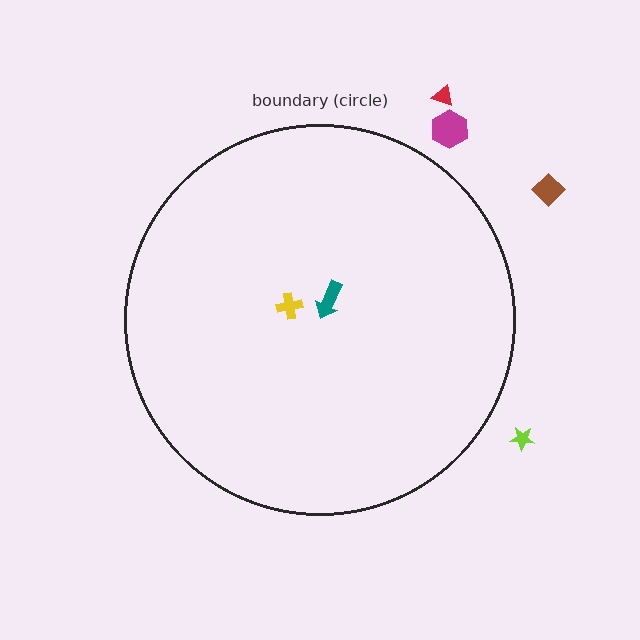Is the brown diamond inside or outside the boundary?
Outside.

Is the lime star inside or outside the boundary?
Outside.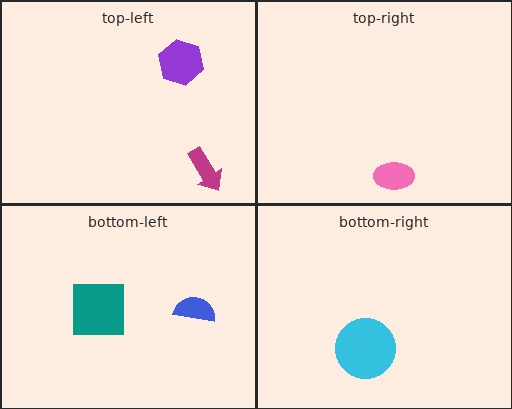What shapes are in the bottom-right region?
The cyan circle.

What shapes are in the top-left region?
The magenta arrow, the purple hexagon.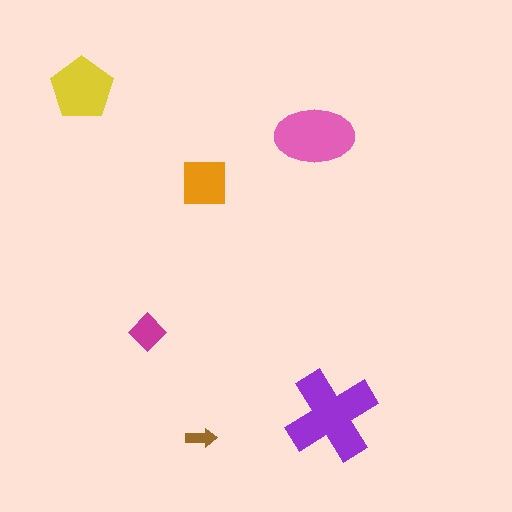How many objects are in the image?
There are 6 objects in the image.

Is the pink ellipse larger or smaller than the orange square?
Larger.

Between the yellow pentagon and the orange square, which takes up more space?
The yellow pentagon.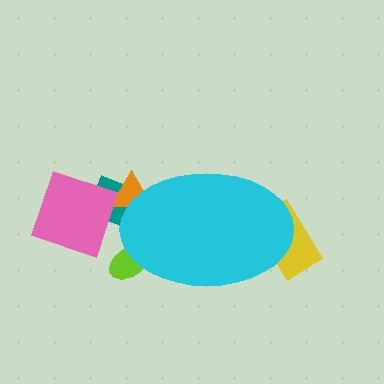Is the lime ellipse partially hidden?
Yes, the lime ellipse is partially hidden behind the cyan ellipse.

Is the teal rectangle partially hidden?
Yes, the teal rectangle is partially hidden behind the cyan ellipse.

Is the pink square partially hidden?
No, the pink square is fully visible.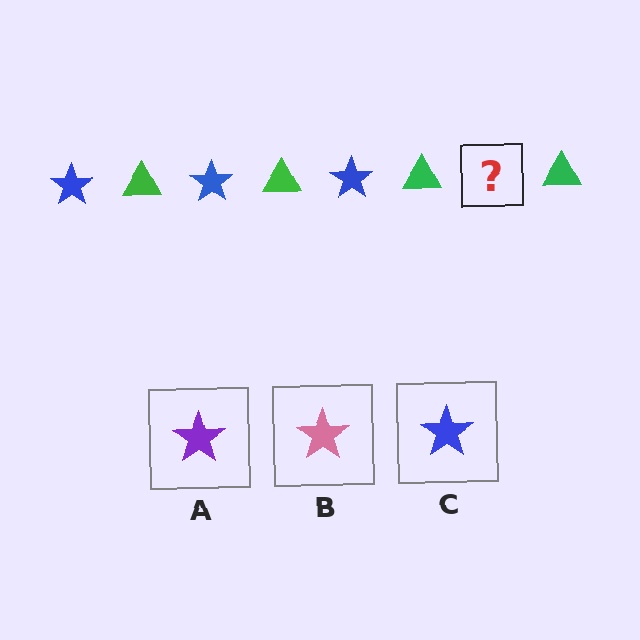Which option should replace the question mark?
Option C.